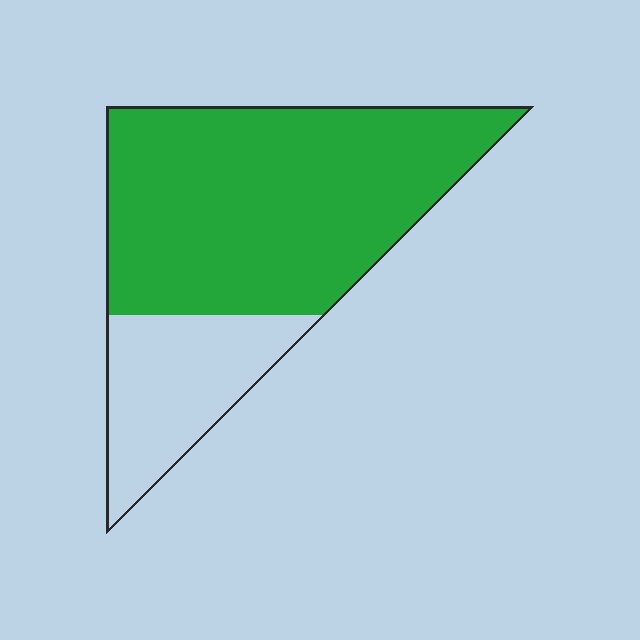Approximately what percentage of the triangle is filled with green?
Approximately 75%.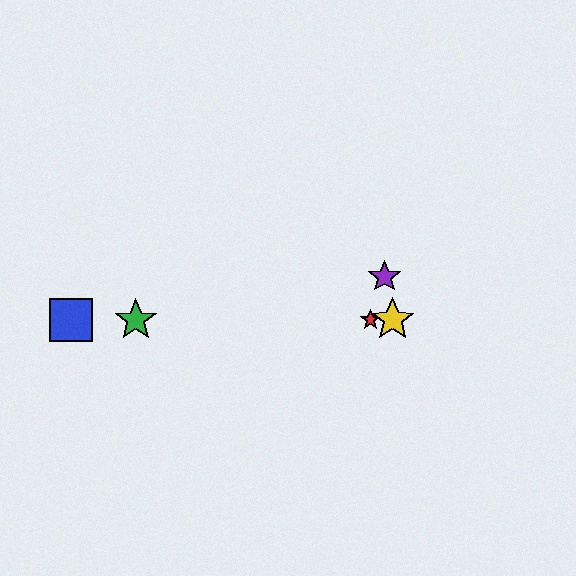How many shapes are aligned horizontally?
4 shapes (the red star, the blue square, the green star, the yellow star) are aligned horizontally.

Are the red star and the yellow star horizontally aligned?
Yes, both are at y≈320.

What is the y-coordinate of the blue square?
The blue square is at y≈320.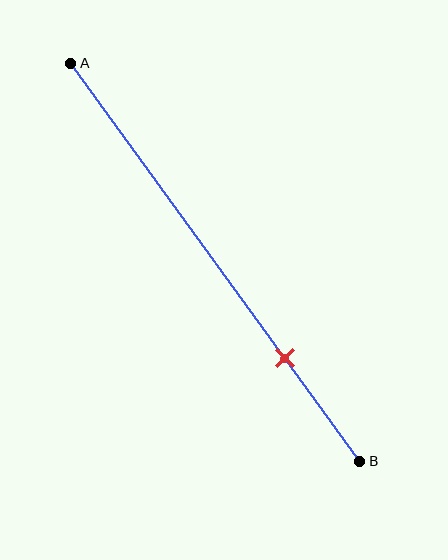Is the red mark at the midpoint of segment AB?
No, the mark is at about 75% from A, not at the 50% midpoint.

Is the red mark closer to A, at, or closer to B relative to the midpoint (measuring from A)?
The red mark is closer to point B than the midpoint of segment AB.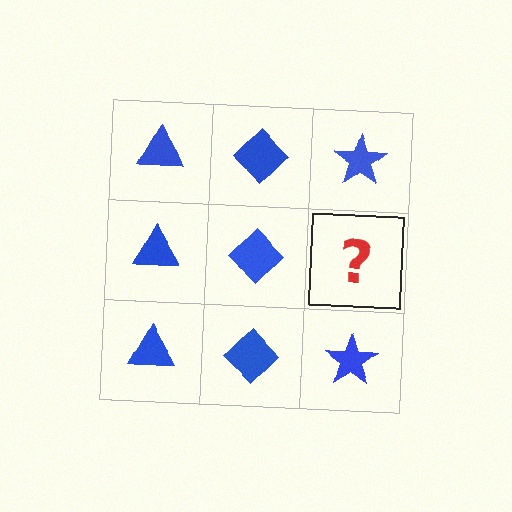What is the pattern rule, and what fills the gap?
The rule is that each column has a consistent shape. The gap should be filled with a blue star.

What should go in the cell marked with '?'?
The missing cell should contain a blue star.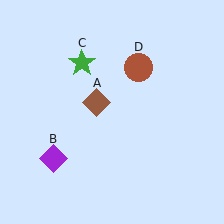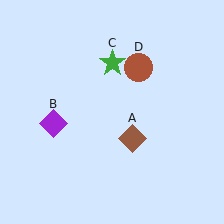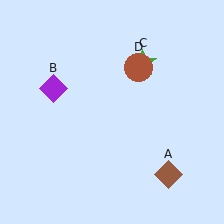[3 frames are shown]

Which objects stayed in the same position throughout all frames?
Brown circle (object D) remained stationary.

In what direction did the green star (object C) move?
The green star (object C) moved right.